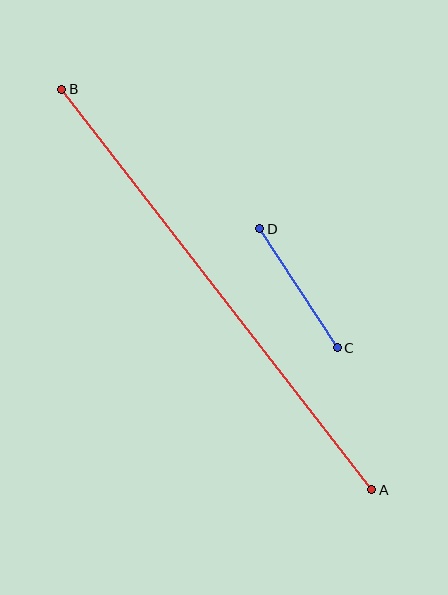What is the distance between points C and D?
The distance is approximately 142 pixels.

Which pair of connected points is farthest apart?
Points A and B are farthest apart.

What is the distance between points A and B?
The distance is approximately 506 pixels.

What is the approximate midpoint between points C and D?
The midpoint is at approximately (299, 288) pixels.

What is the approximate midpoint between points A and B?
The midpoint is at approximately (217, 290) pixels.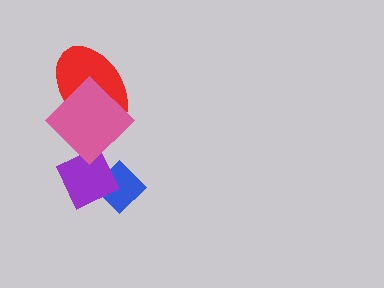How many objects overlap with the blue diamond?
1 object overlaps with the blue diamond.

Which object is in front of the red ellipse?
The pink diamond is in front of the red ellipse.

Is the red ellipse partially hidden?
Yes, it is partially covered by another shape.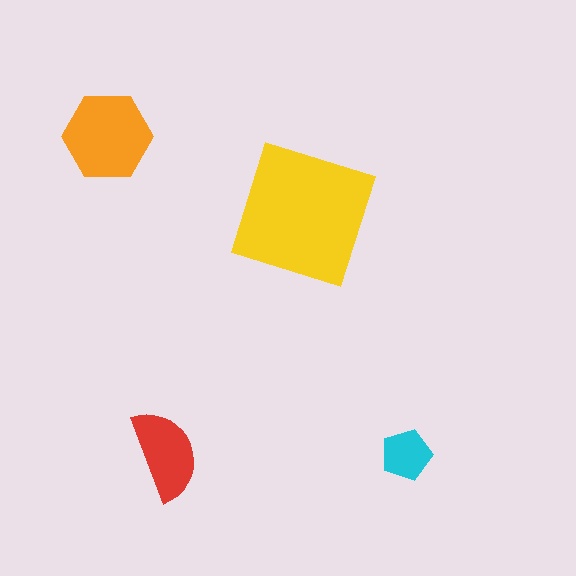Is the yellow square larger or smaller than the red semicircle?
Larger.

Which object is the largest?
The yellow square.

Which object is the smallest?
The cyan pentagon.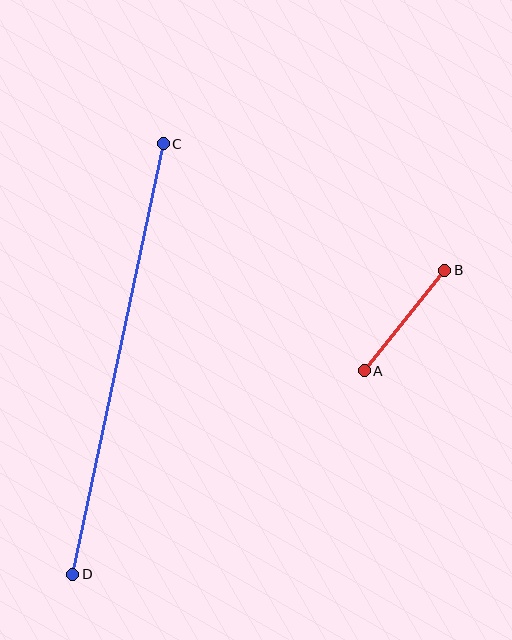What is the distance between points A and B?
The distance is approximately 129 pixels.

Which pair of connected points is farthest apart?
Points C and D are farthest apart.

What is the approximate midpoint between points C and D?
The midpoint is at approximately (118, 359) pixels.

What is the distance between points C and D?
The distance is approximately 440 pixels.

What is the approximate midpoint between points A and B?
The midpoint is at approximately (404, 320) pixels.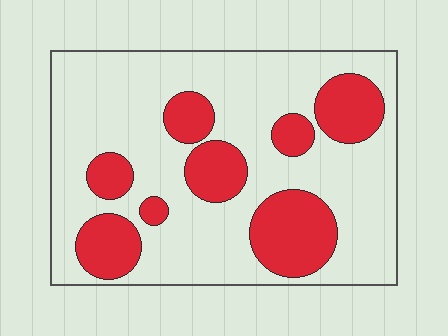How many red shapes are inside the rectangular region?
8.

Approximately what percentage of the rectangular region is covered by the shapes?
Approximately 30%.